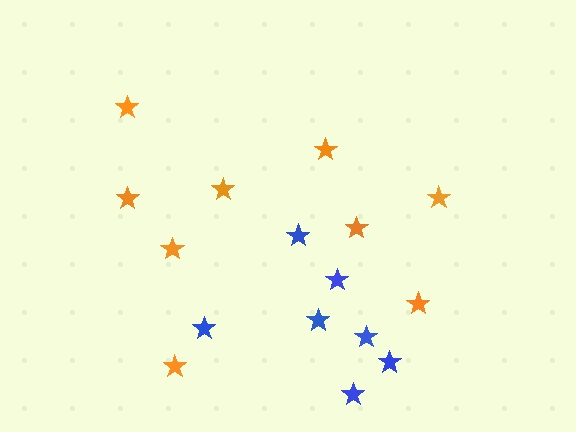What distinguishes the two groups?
There are 2 groups: one group of blue stars (7) and one group of orange stars (9).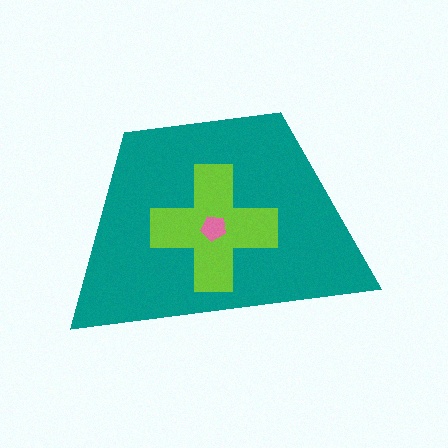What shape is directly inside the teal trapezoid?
The lime cross.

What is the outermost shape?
The teal trapezoid.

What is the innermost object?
The pink pentagon.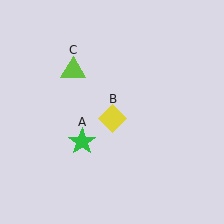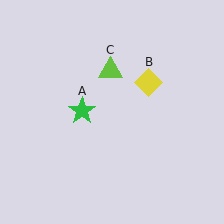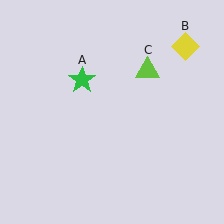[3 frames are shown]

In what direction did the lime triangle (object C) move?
The lime triangle (object C) moved right.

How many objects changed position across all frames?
3 objects changed position: green star (object A), yellow diamond (object B), lime triangle (object C).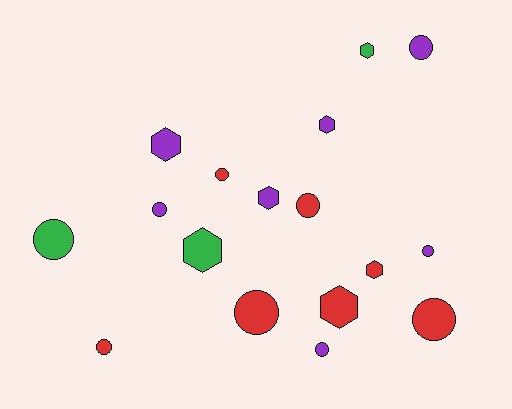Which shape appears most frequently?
Circle, with 10 objects.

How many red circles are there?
There are 5 red circles.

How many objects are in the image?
There are 17 objects.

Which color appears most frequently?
Red, with 7 objects.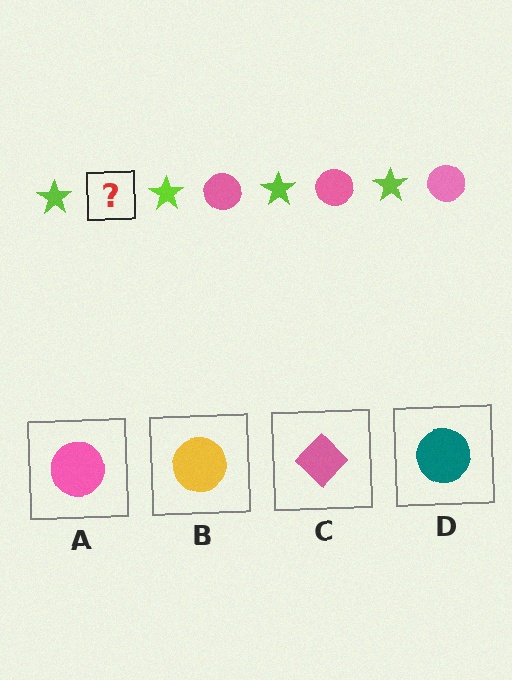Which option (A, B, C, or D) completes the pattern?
A.